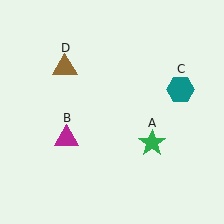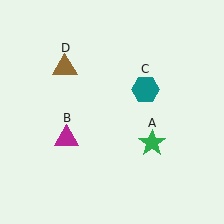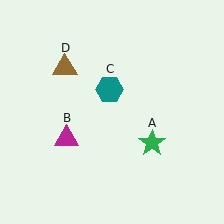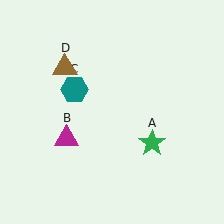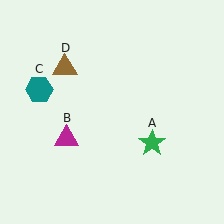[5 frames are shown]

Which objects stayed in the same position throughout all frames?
Green star (object A) and magenta triangle (object B) and brown triangle (object D) remained stationary.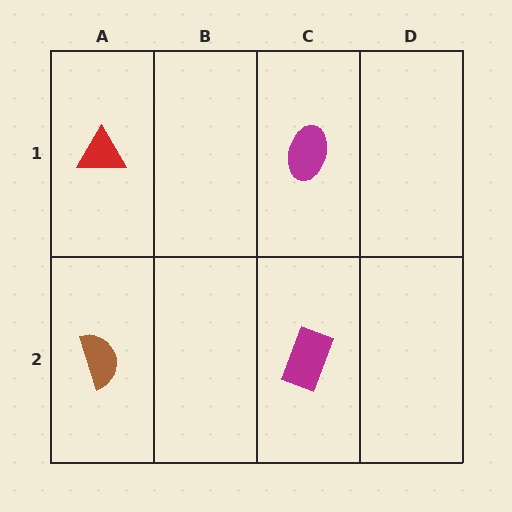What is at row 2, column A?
A brown semicircle.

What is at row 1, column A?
A red triangle.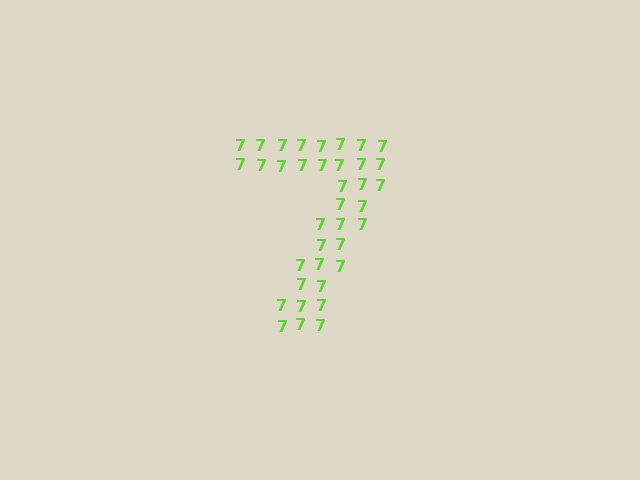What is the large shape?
The large shape is the digit 7.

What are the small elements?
The small elements are digit 7's.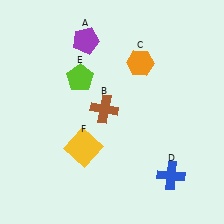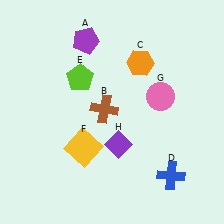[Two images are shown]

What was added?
A pink circle (G), a purple diamond (H) were added in Image 2.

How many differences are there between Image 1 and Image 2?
There are 2 differences between the two images.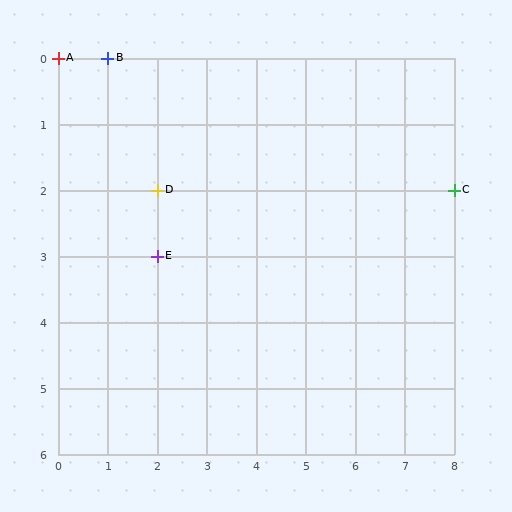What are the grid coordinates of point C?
Point C is at grid coordinates (8, 2).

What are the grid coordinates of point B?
Point B is at grid coordinates (1, 0).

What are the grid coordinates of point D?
Point D is at grid coordinates (2, 2).